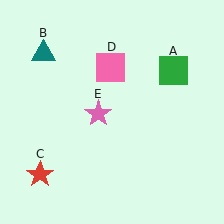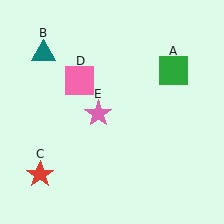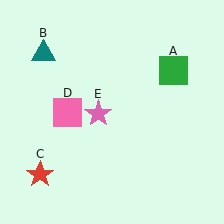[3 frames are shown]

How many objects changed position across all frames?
1 object changed position: pink square (object D).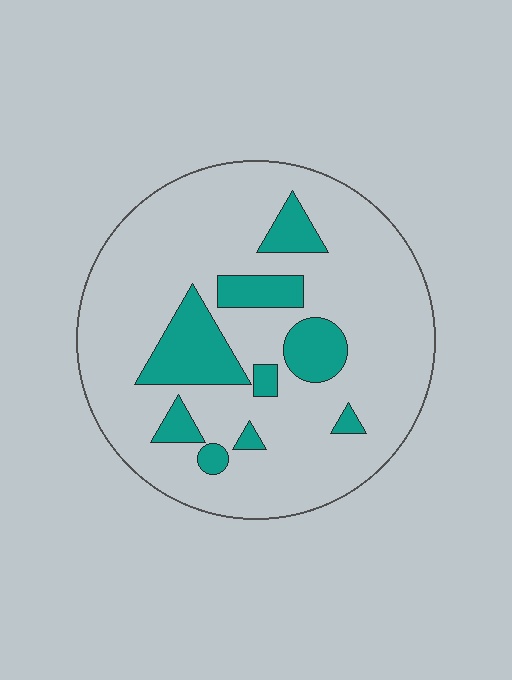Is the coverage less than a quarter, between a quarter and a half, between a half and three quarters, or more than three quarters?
Less than a quarter.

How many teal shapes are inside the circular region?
9.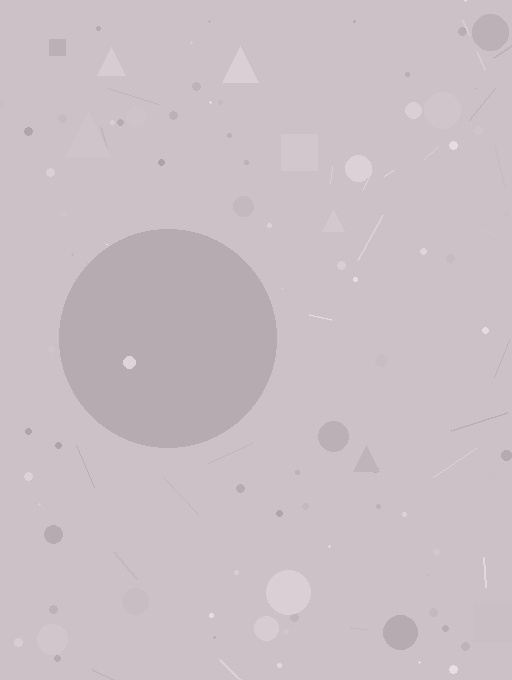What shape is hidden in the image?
A circle is hidden in the image.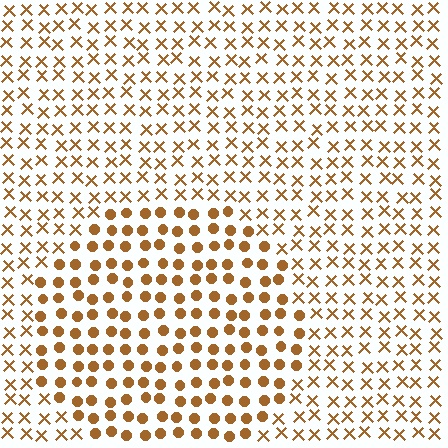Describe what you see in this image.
The image is filled with small brown elements arranged in a uniform grid. A circle-shaped region contains circles, while the surrounding area contains X marks. The boundary is defined purely by the change in element shape.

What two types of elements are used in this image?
The image uses circles inside the circle region and X marks outside it.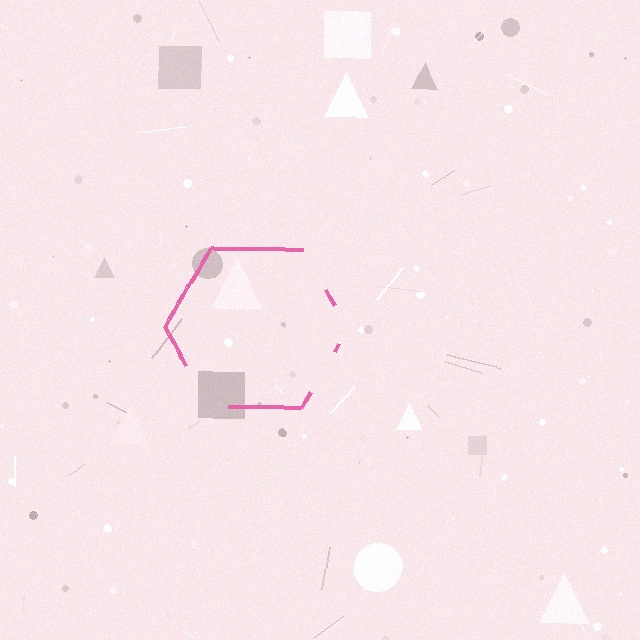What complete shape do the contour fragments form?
The contour fragments form a hexagon.